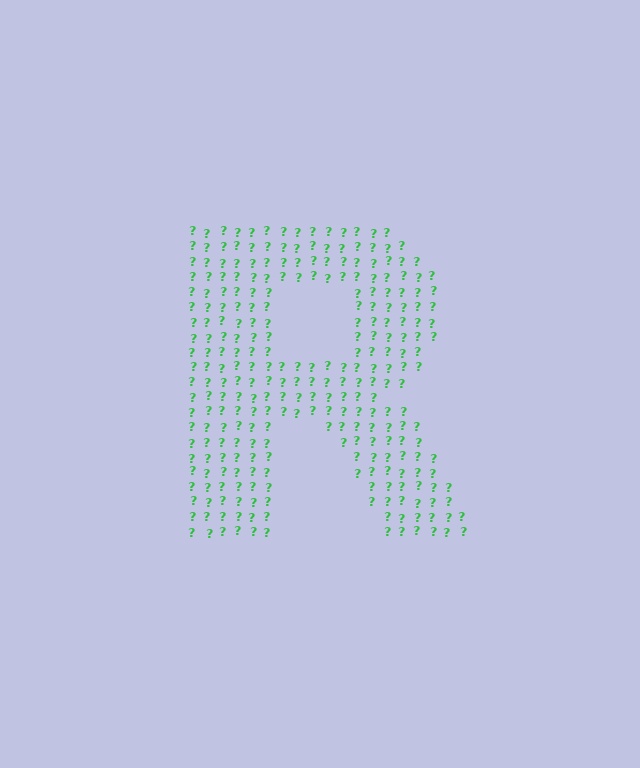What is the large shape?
The large shape is the letter R.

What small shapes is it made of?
It is made of small question marks.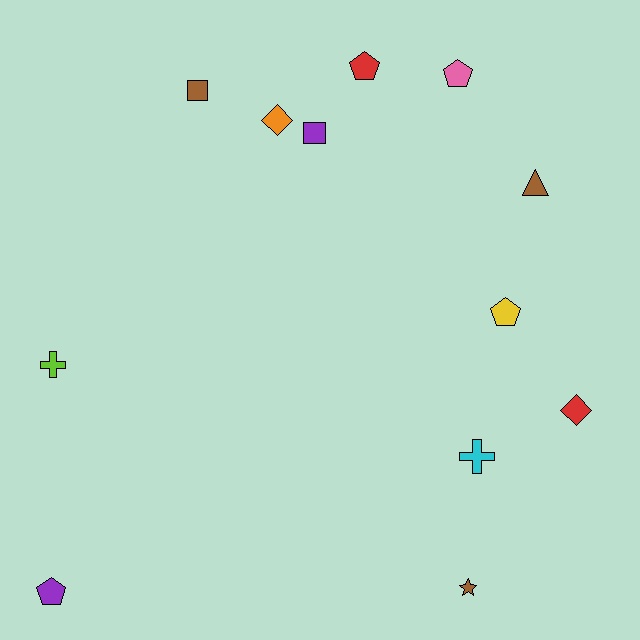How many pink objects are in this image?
There is 1 pink object.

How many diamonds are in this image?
There are 2 diamonds.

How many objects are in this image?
There are 12 objects.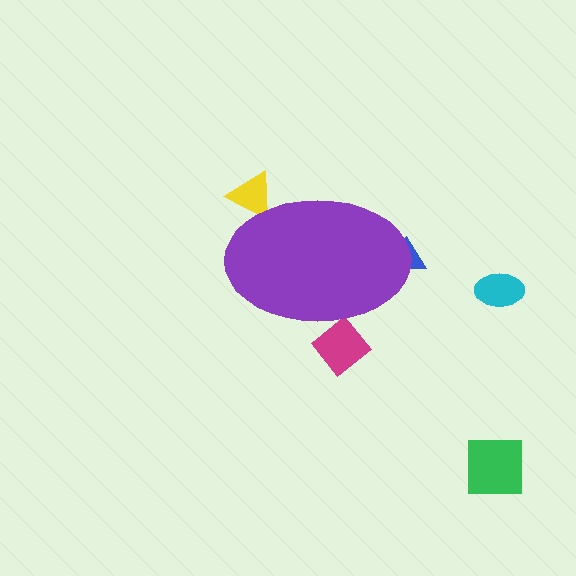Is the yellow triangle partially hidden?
Yes, the yellow triangle is partially hidden behind the purple ellipse.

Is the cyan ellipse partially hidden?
No, the cyan ellipse is fully visible.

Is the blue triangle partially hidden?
Yes, the blue triangle is partially hidden behind the purple ellipse.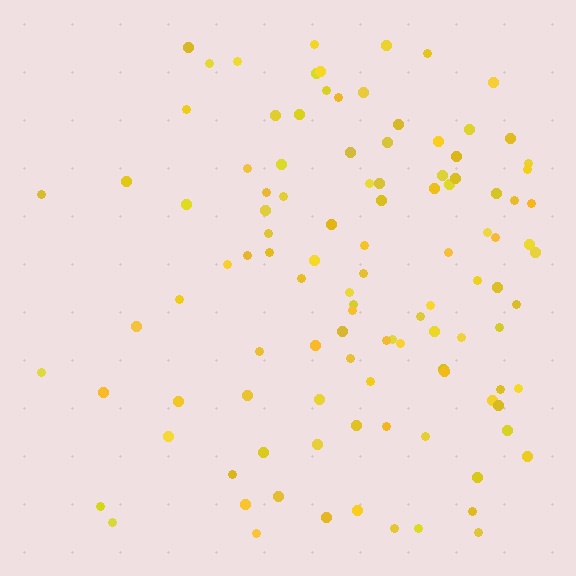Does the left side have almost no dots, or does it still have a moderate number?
Still a moderate number, just noticeably fewer than the right.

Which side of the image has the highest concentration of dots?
The right.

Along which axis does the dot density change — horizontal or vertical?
Horizontal.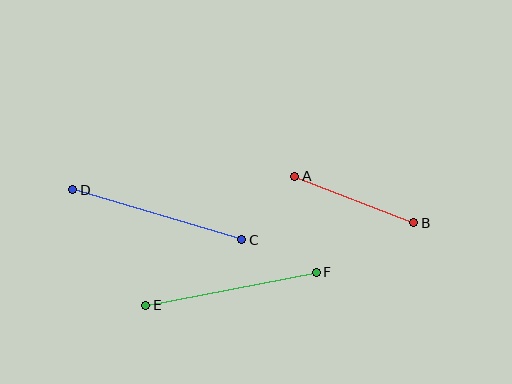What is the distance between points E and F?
The distance is approximately 174 pixels.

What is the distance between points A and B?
The distance is approximately 128 pixels.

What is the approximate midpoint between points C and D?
The midpoint is at approximately (157, 215) pixels.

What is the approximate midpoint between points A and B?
The midpoint is at approximately (354, 200) pixels.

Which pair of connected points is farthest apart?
Points C and D are farthest apart.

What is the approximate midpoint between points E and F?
The midpoint is at approximately (231, 289) pixels.